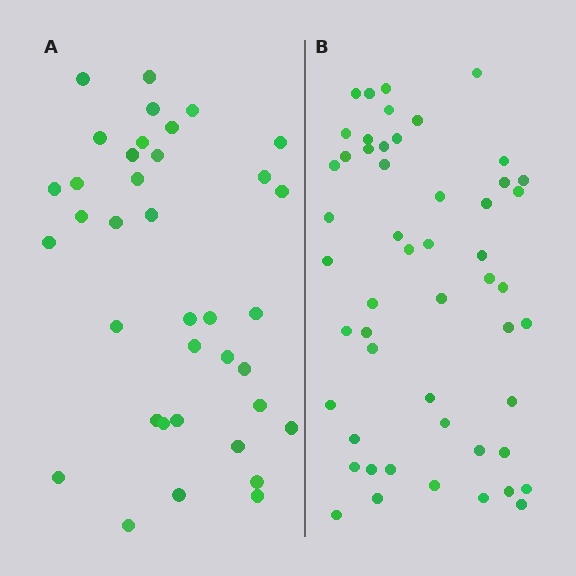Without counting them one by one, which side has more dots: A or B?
Region B (the right region) has more dots.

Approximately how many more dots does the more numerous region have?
Region B has approximately 15 more dots than region A.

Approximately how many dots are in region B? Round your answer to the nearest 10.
About 50 dots. (The exact count is 52, which rounds to 50.)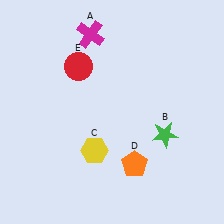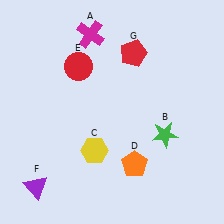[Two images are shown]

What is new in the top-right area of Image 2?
A red pentagon (G) was added in the top-right area of Image 2.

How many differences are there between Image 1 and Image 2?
There are 2 differences between the two images.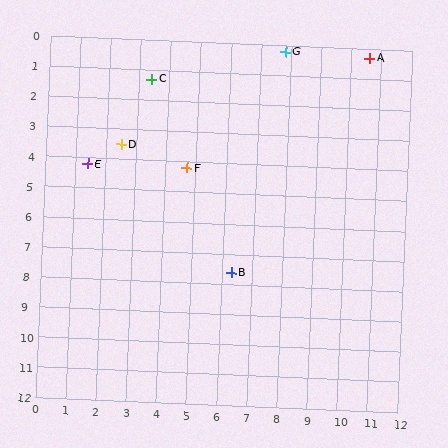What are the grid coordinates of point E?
Point E is at approximately (1.4, 4.2).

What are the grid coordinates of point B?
Point B is at approximately (6.3, 7.6).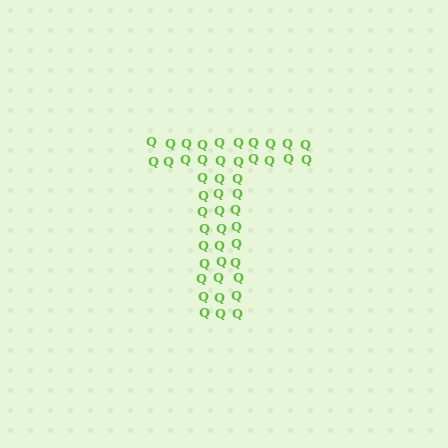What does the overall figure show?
The overall figure shows the letter T.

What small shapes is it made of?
It is made of small letter Q's.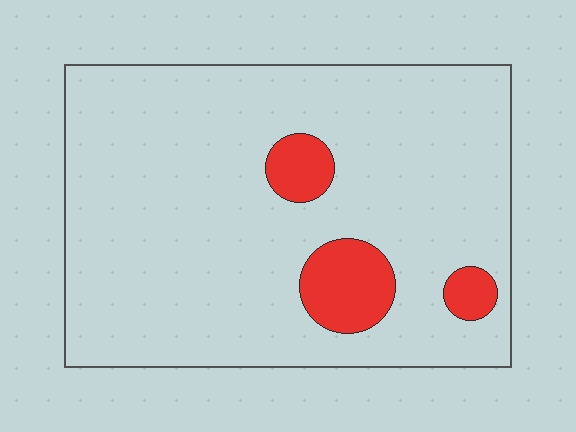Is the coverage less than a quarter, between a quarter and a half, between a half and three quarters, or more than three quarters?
Less than a quarter.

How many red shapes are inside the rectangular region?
3.